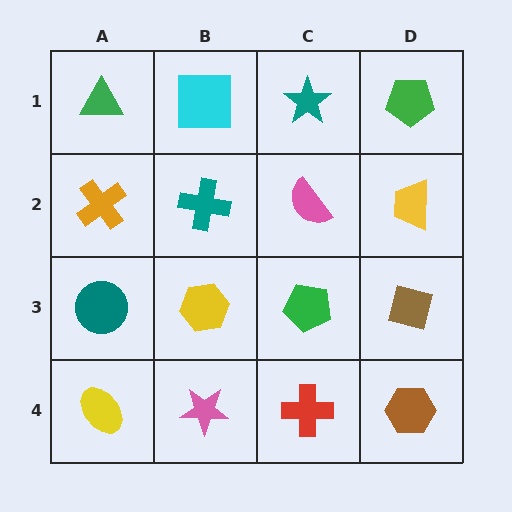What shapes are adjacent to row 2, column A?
A green triangle (row 1, column A), a teal circle (row 3, column A), a teal cross (row 2, column B).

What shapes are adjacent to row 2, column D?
A green pentagon (row 1, column D), a brown diamond (row 3, column D), a pink semicircle (row 2, column C).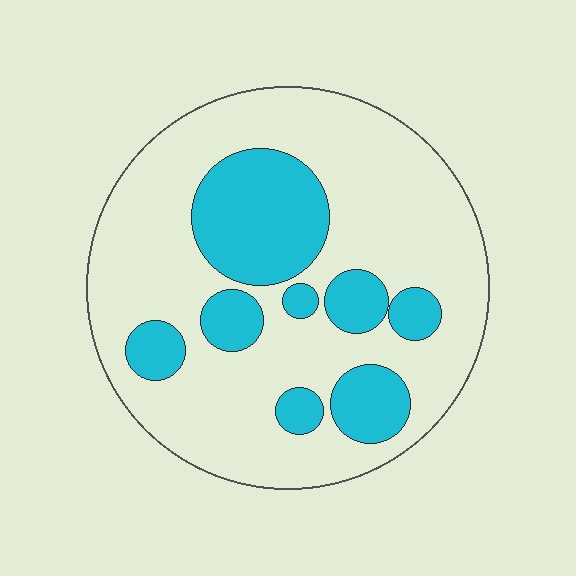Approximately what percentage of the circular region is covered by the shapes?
Approximately 25%.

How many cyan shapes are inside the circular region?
8.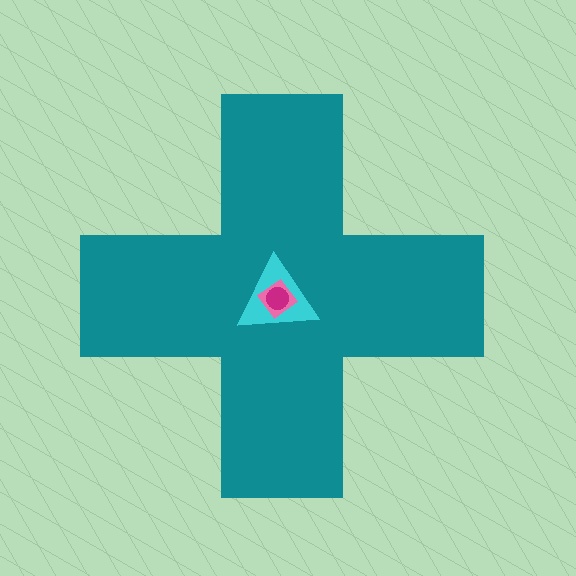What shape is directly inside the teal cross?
The cyan triangle.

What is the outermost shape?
The teal cross.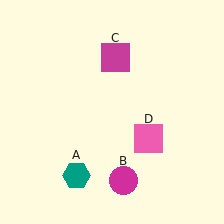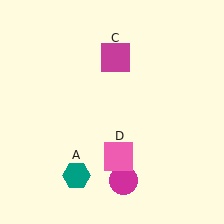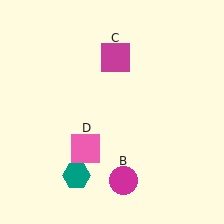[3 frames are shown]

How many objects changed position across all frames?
1 object changed position: pink square (object D).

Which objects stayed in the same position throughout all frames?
Teal hexagon (object A) and magenta circle (object B) and magenta square (object C) remained stationary.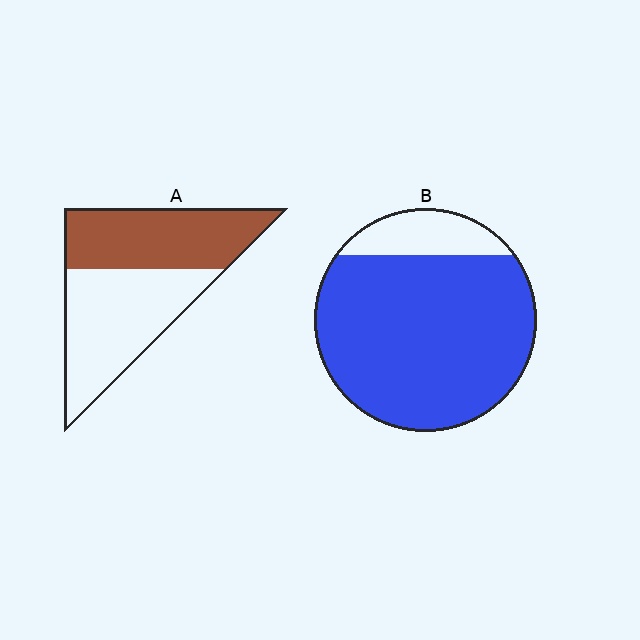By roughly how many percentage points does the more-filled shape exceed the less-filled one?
By roughly 40 percentage points (B over A).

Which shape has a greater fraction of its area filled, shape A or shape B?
Shape B.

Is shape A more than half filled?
Roughly half.